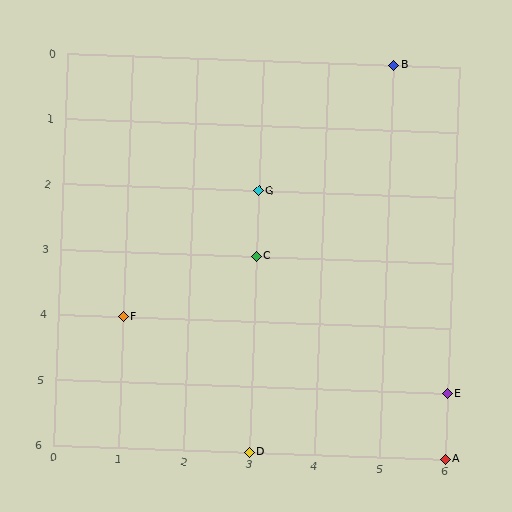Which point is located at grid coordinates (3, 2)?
Point G is at (3, 2).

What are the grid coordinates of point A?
Point A is at grid coordinates (6, 6).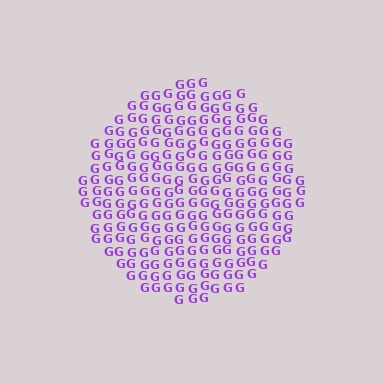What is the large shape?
The large shape is a circle.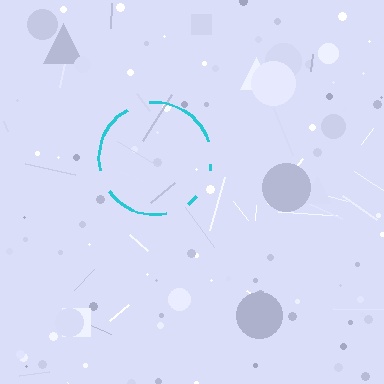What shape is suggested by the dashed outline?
The dashed outline suggests a circle.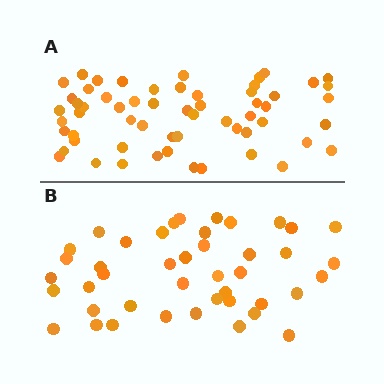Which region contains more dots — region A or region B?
Region A (the top region) has more dots.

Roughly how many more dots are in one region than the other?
Region A has approximately 15 more dots than region B.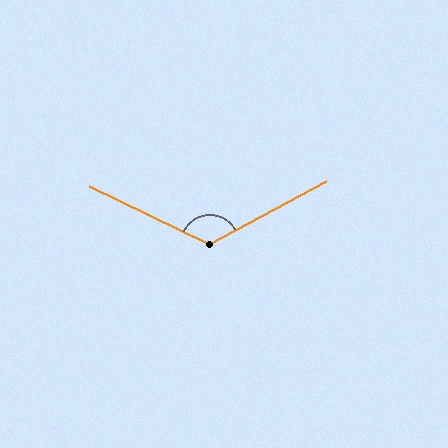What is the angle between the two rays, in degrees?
Approximately 126 degrees.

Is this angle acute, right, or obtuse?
It is obtuse.